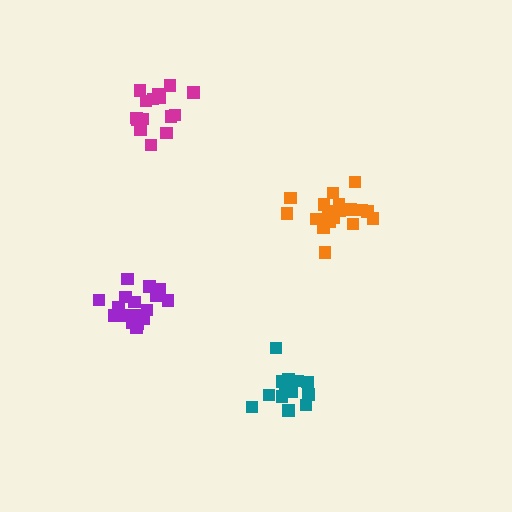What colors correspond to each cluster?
The clusters are colored: orange, purple, teal, magenta.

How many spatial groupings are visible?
There are 4 spatial groupings.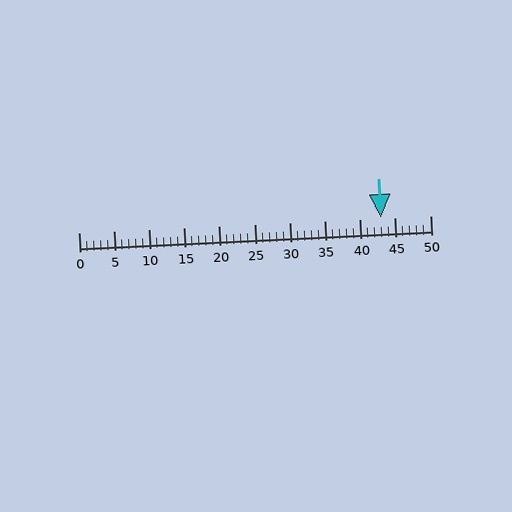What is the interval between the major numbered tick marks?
The major tick marks are spaced 5 units apart.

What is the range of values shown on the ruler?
The ruler shows values from 0 to 50.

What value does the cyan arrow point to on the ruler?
The cyan arrow points to approximately 43.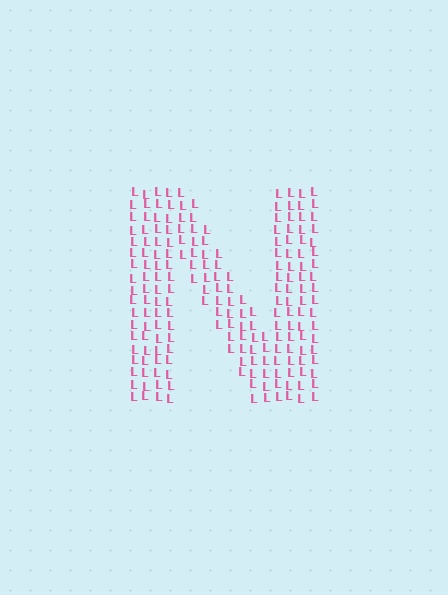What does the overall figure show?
The overall figure shows the letter N.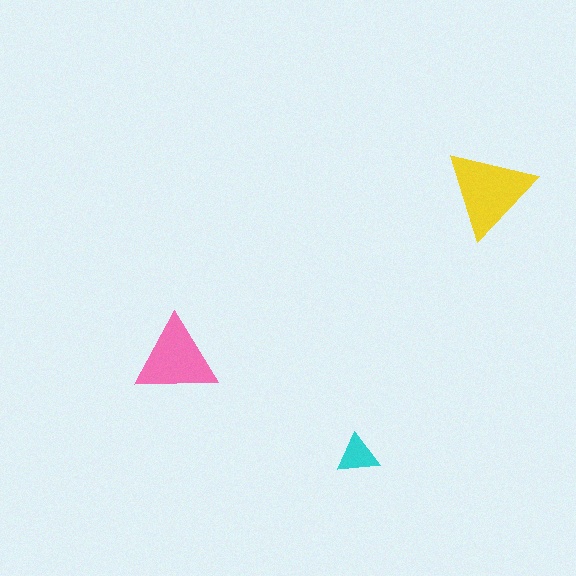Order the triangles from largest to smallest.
the yellow one, the pink one, the cyan one.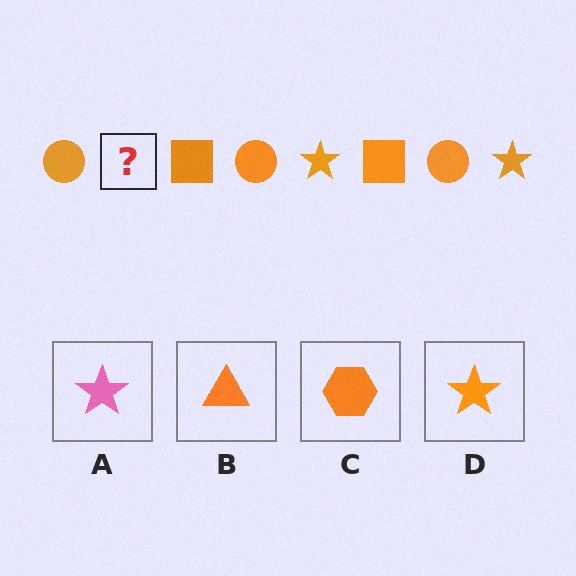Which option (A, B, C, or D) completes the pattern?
D.